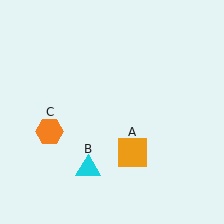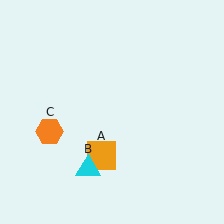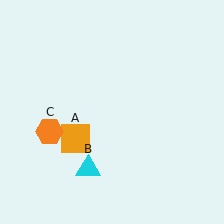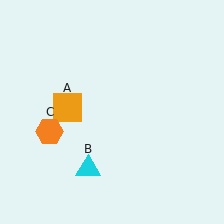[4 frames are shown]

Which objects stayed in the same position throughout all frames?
Cyan triangle (object B) and orange hexagon (object C) remained stationary.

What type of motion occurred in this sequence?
The orange square (object A) rotated clockwise around the center of the scene.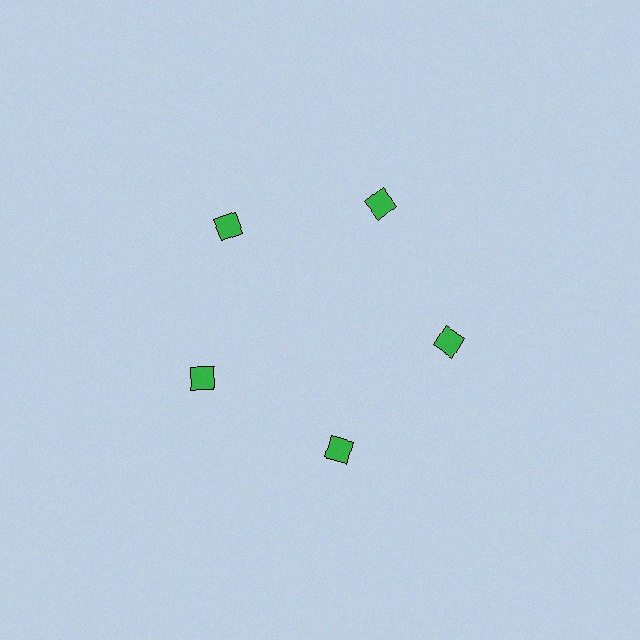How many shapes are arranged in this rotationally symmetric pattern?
There are 5 shapes, arranged in 5 groups of 1.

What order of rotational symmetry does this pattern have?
This pattern has 5-fold rotational symmetry.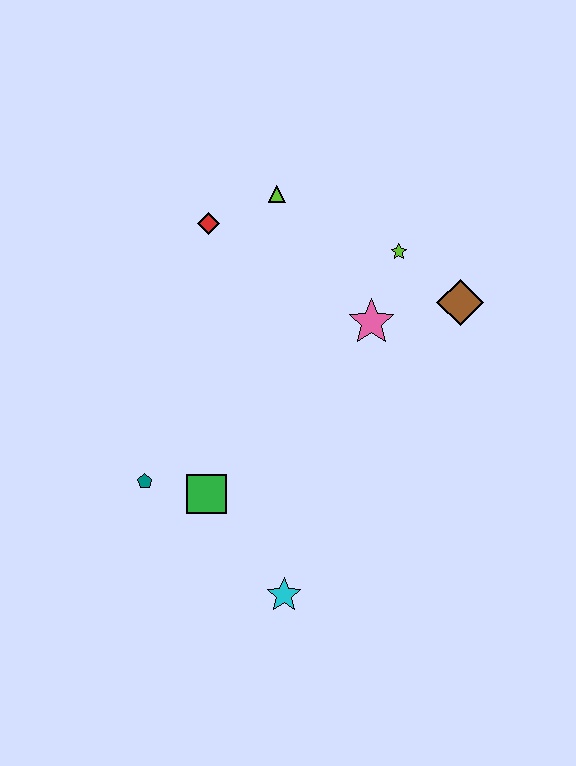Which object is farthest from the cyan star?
The lime triangle is farthest from the cyan star.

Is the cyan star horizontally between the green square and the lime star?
Yes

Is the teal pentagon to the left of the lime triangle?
Yes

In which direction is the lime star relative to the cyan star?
The lime star is above the cyan star.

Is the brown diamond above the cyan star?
Yes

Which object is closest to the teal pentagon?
The green square is closest to the teal pentagon.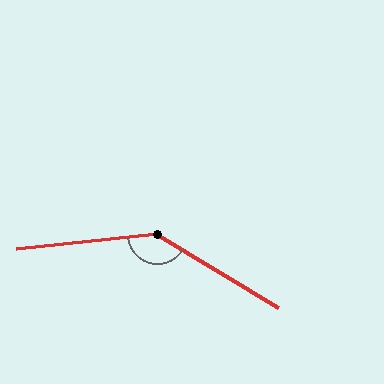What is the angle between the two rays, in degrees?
Approximately 142 degrees.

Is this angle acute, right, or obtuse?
It is obtuse.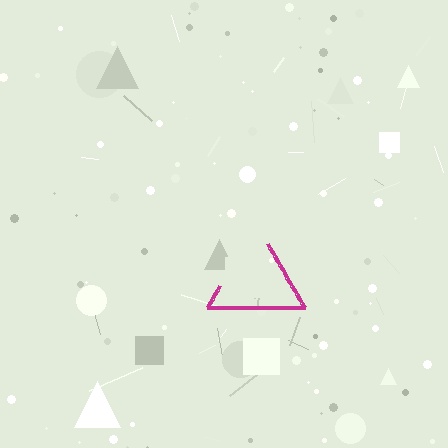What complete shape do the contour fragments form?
The contour fragments form a triangle.